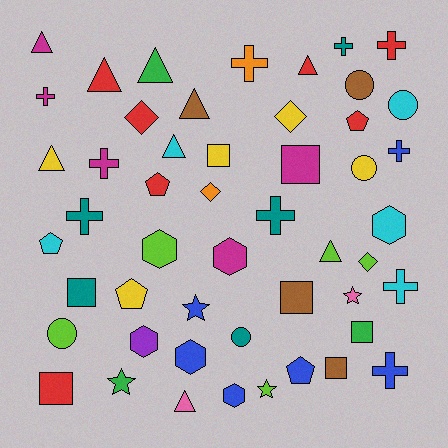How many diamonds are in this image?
There are 4 diamonds.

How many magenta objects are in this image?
There are 5 magenta objects.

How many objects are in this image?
There are 50 objects.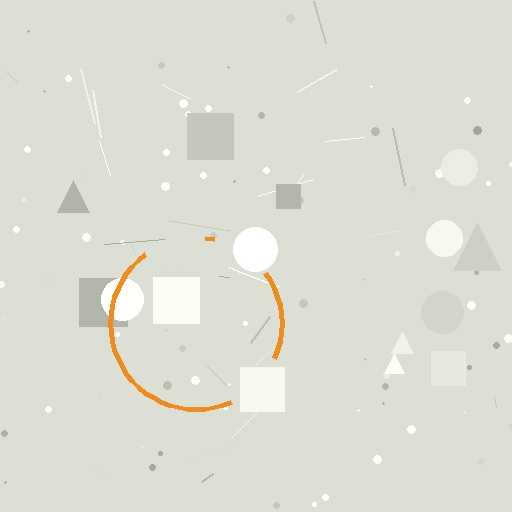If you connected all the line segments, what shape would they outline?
They would outline a circle.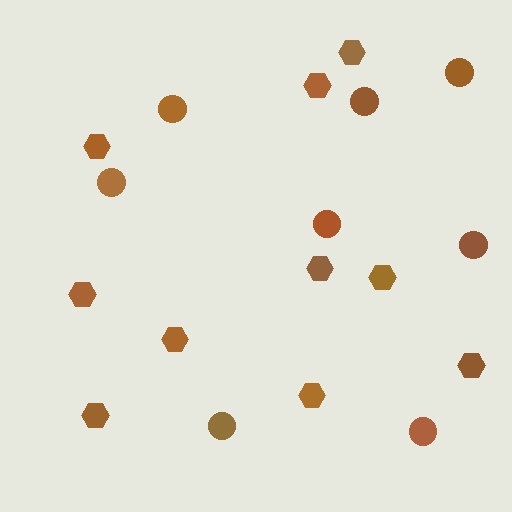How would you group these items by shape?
There are 2 groups: one group of circles (8) and one group of hexagons (10).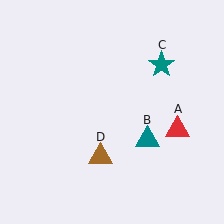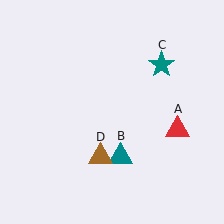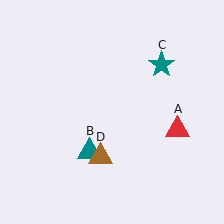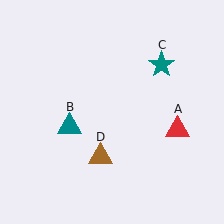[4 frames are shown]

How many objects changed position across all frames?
1 object changed position: teal triangle (object B).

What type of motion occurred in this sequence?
The teal triangle (object B) rotated clockwise around the center of the scene.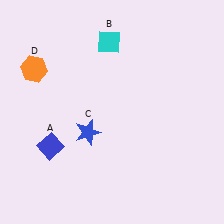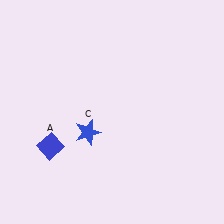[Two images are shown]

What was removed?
The cyan diamond (B), the orange hexagon (D) were removed in Image 2.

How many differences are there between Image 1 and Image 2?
There are 2 differences between the two images.